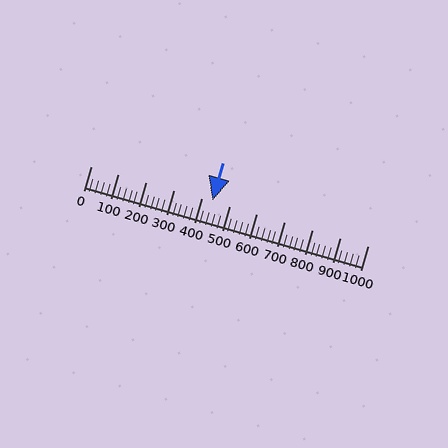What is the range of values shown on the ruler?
The ruler shows values from 0 to 1000.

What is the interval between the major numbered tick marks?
The major tick marks are spaced 100 units apart.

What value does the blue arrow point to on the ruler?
The blue arrow points to approximately 440.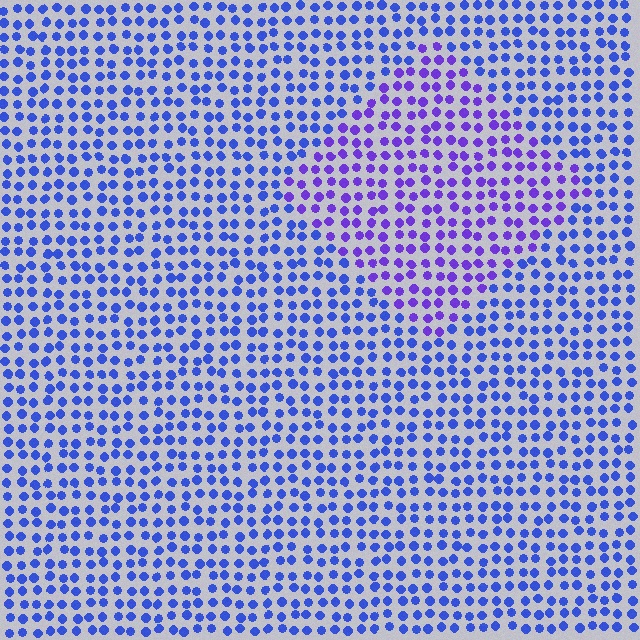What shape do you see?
I see a diamond.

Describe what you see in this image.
The image is filled with small blue elements in a uniform arrangement. A diamond-shaped region is visible where the elements are tinted to a slightly different hue, forming a subtle color boundary.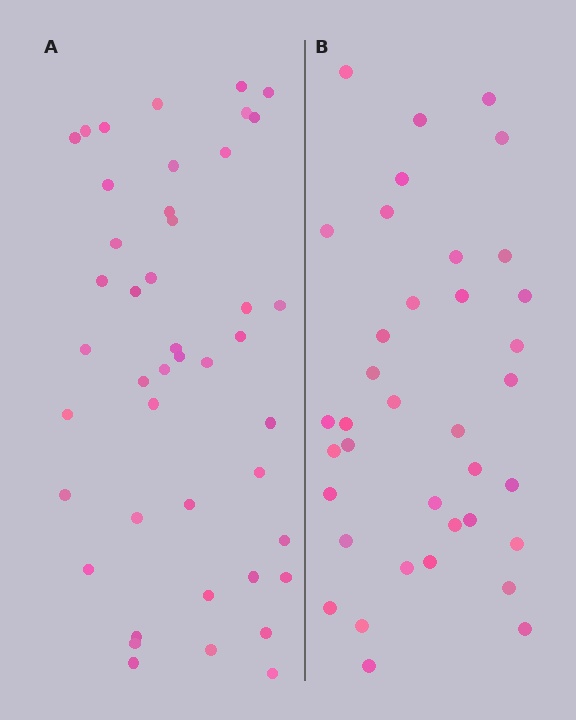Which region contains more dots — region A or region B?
Region A (the left region) has more dots.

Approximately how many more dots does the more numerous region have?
Region A has roughly 8 or so more dots than region B.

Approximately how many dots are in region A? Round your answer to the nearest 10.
About 40 dots. (The exact count is 44, which rounds to 40.)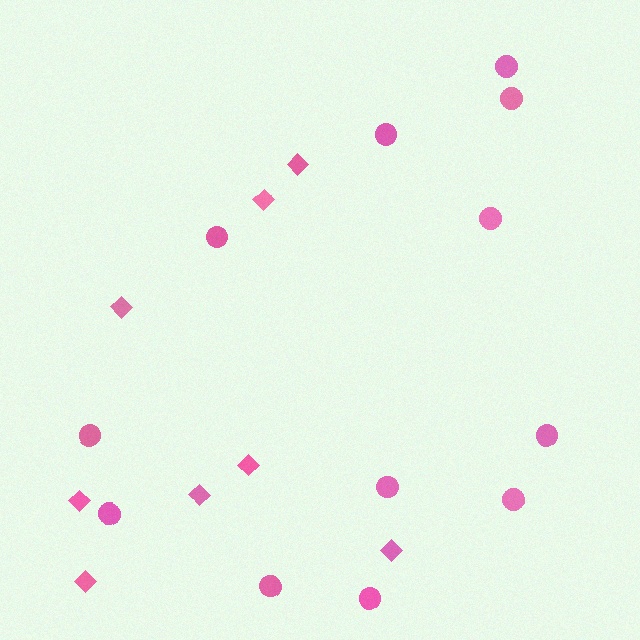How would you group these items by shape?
There are 2 groups: one group of diamonds (8) and one group of circles (12).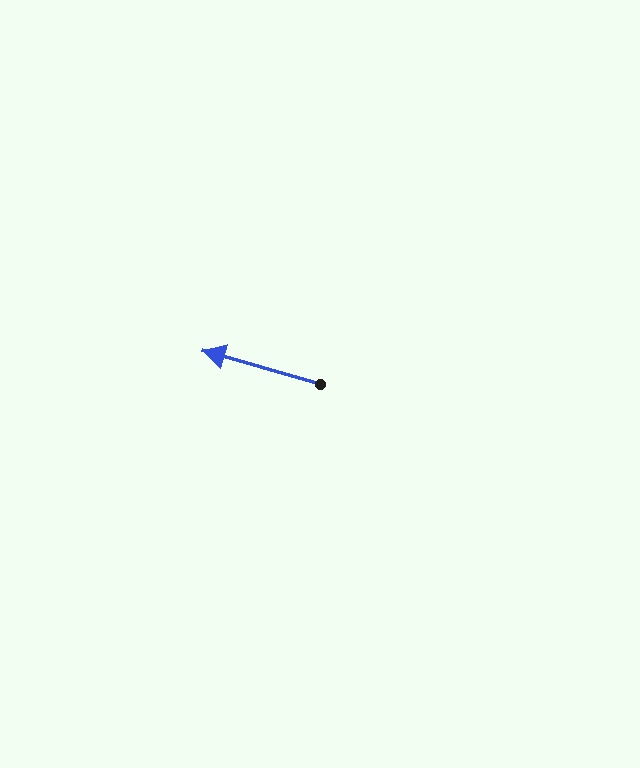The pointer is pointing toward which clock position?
Roughly 10 o'clock.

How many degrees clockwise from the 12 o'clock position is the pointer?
Approximately 286 degrees.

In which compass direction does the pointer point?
West.